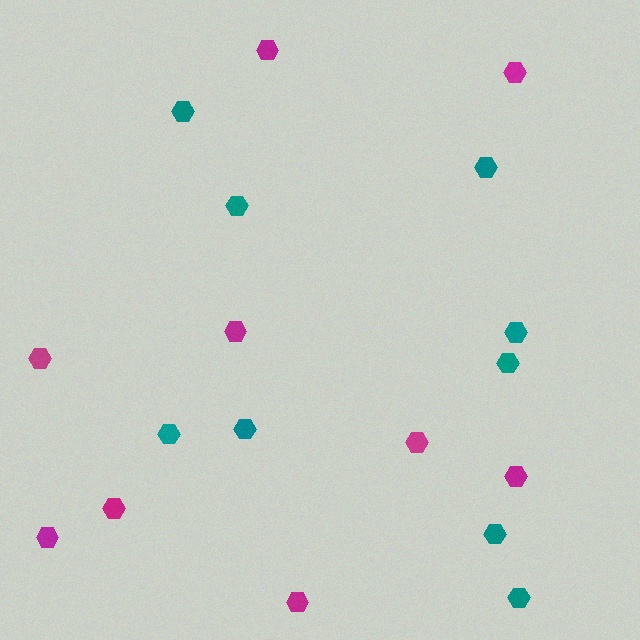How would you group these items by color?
There are 2 groups: one group of teal hexagons (9) and one group of magenta hexagons (9).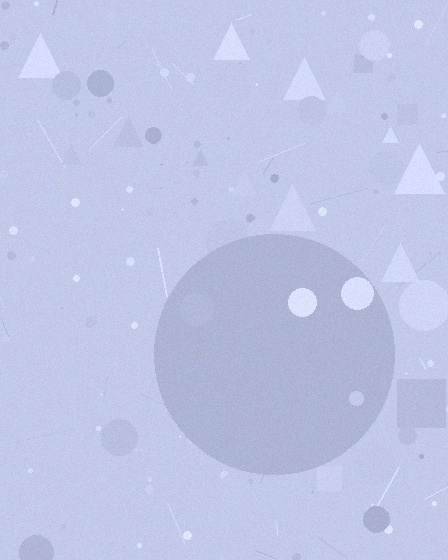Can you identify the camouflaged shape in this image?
The camouflaged shape is a circle.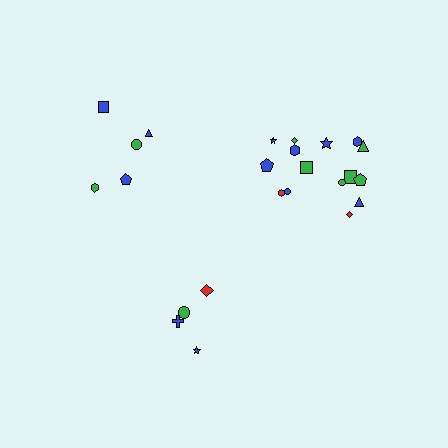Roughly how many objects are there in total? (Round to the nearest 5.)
Roughly 25 objects in total.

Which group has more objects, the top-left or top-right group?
The top-right group.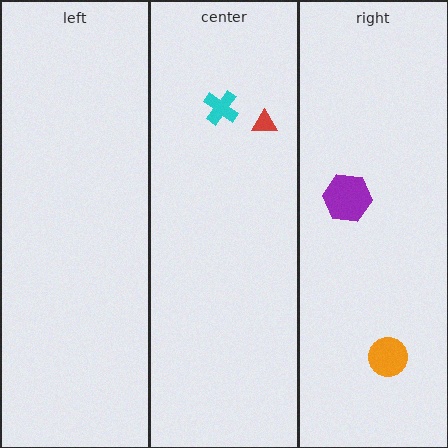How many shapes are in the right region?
2.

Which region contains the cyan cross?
The center region.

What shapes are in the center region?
The cyan cross, the red triangle.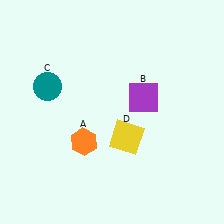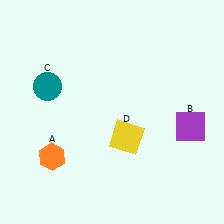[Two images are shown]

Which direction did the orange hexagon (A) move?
The orange hexagon (A) moved left.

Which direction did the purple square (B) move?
The purple square (B) moved right.